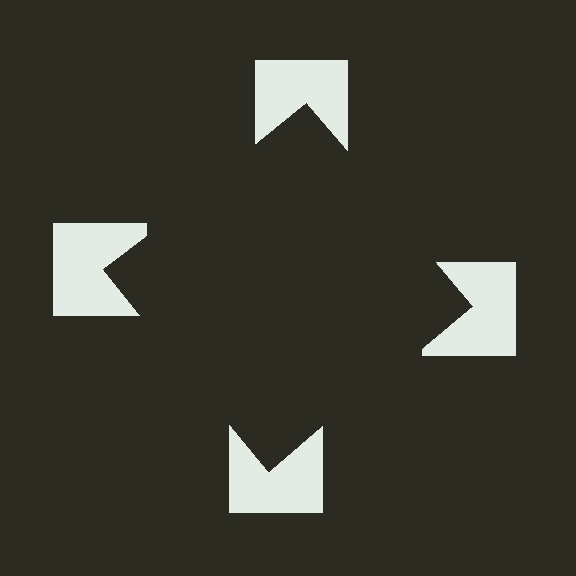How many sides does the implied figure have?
4 sides.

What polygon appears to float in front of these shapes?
An illusory square — its edges are inferred from the aligned wedge cuts in the notched squares, not physically drawn.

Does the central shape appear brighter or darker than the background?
It typically appears slightly darker than the background, even though no actual brightness change is drawn.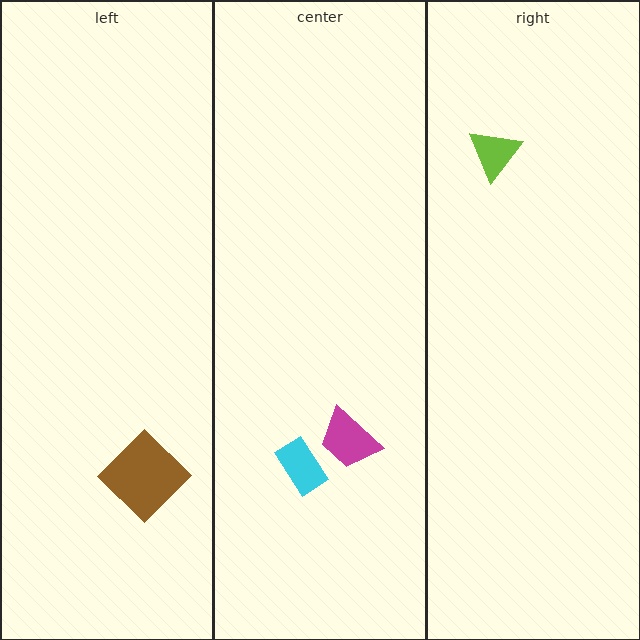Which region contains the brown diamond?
The left region.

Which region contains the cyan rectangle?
The center region.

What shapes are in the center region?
The magenta trapezoid, the cyan rectangle.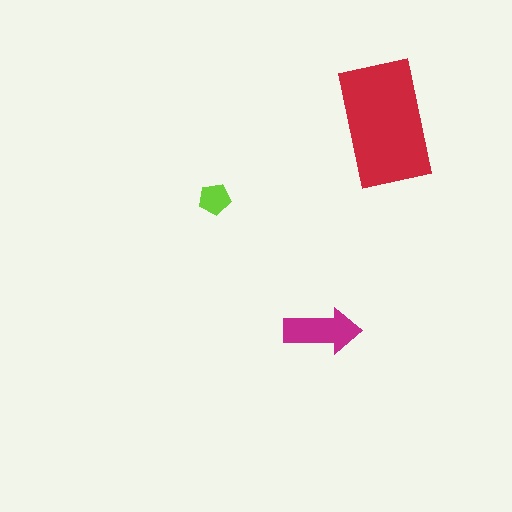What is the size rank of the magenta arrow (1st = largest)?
2nd.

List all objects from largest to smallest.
The red rectangle, the magenta arrow, the lime pentagon.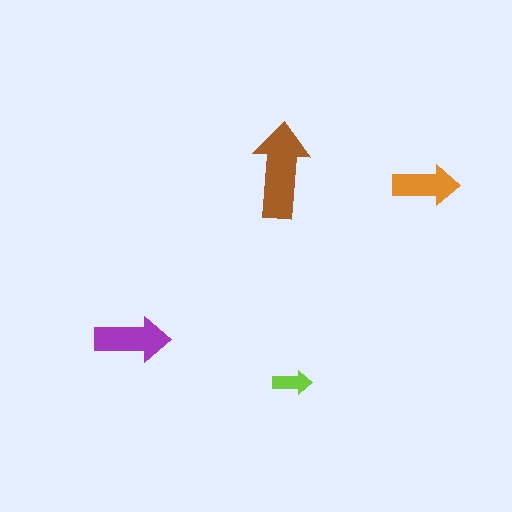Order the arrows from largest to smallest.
the brown one, the purple one, the orange one, the lime one.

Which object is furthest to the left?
The purple arrow is leftmost.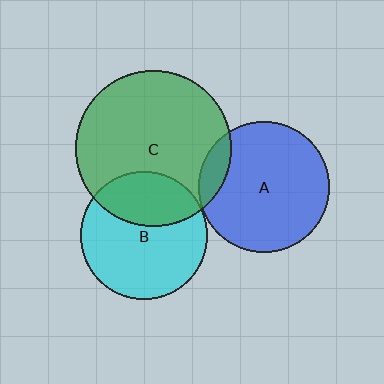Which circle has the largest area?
Circle C (green).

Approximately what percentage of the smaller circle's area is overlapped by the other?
Approximately 10%.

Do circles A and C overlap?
Yes.